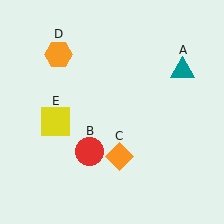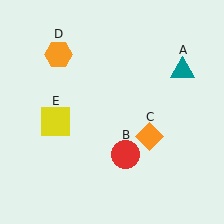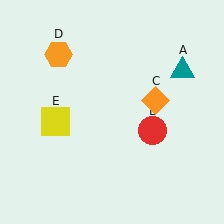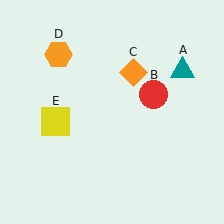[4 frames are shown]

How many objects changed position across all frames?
2 objects changed position: red circle (object B), orange diamond (object C).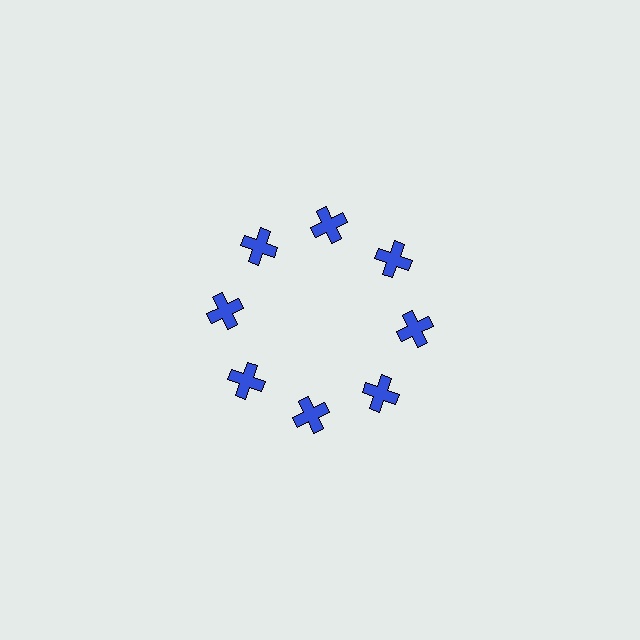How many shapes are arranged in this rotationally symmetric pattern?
There are 8 shapes, arranged in 8 groups of 1.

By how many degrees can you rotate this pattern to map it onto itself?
The pattern maps onto itself every 45 degrees of rotation.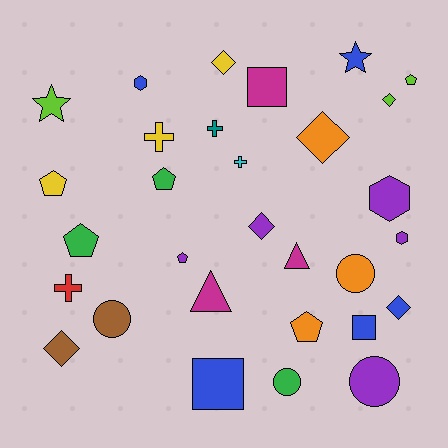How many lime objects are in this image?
There are 3 lime objects.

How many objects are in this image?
There are 30 objects.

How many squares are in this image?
There are 3 squares.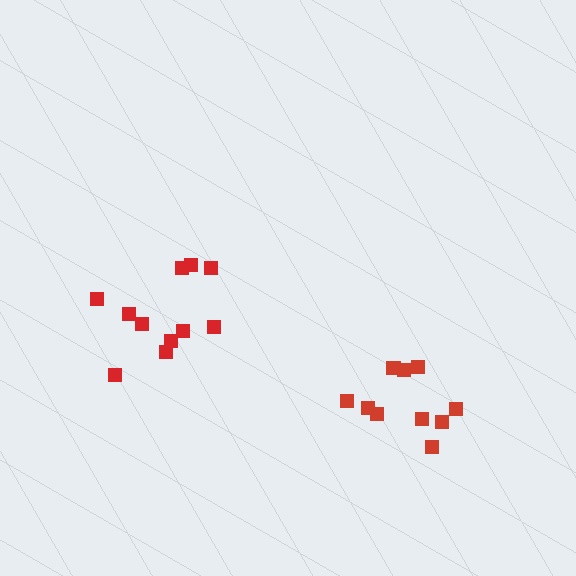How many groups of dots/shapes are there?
There are 2 groups.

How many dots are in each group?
Group 1: 10 dots, Group 2: 11 dots (21 total).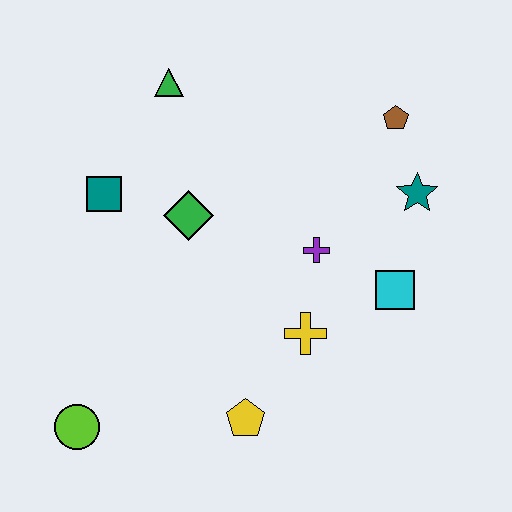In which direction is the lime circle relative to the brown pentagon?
The lime circle is to the left of the brown pentagon.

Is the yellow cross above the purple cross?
No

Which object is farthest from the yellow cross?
The green triangle is farthest from the yellow cross.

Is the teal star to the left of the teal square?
No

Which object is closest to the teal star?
The brown pentagon is closest to the teal star.